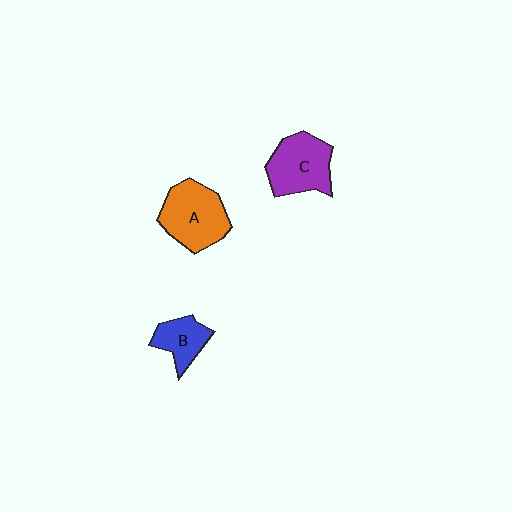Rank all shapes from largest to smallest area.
From largest to smallest: A (orange), C (purple), B (blue).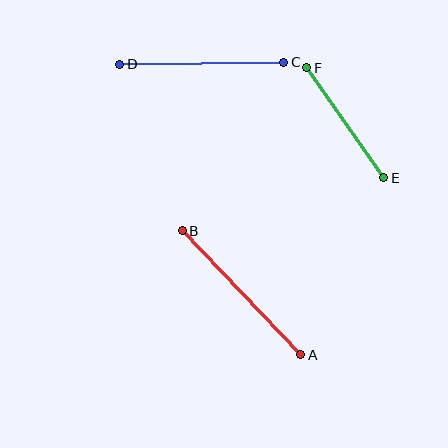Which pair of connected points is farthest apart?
Points A and B are farthest apart.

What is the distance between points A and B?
The distance is approximately 172 pixels.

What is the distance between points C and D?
The distance is approximately 164 pixels.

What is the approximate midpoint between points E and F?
The midpoint is at approximately (345, 123) pixels.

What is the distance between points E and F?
The distance is approximately 134 pixels.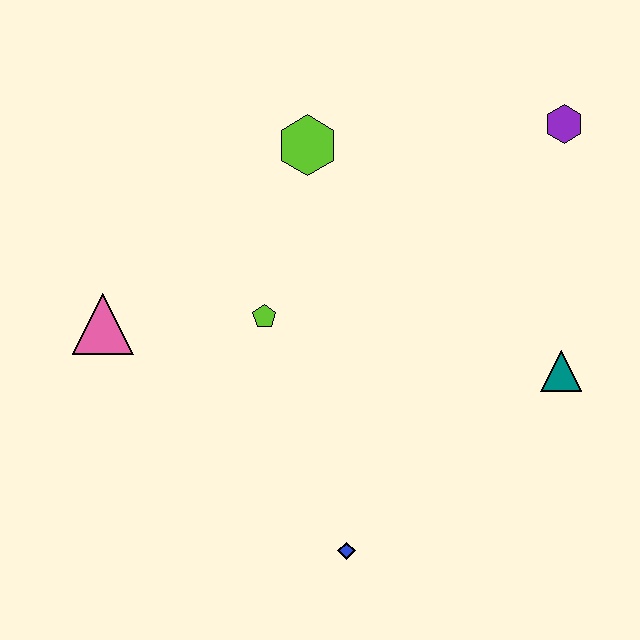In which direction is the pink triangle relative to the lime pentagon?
The pink triangle is to the left of the lime pentagon.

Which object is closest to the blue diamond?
The lime pentagon is closest to the blue diamond.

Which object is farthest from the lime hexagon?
The blue diamond is farthest from the lime hexagon.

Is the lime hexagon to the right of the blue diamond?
No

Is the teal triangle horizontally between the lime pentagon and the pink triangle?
No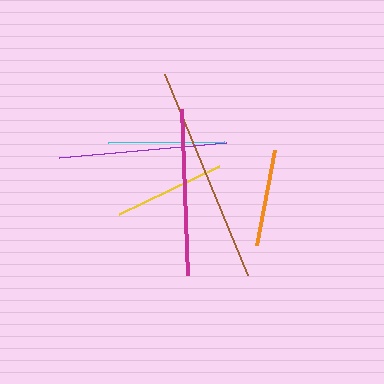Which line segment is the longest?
The brown line is the longest at approximately 218 pixels.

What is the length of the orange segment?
The orange segment is approximately 98 pixels long.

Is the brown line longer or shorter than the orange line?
The brown line is longer than the orange line.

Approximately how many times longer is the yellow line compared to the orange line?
The yellow line is approximately 1.1 times the length of the orange line.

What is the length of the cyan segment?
The cyan segment is approximately 116 pixels long.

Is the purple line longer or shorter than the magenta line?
The purple line is longer than the magenta line.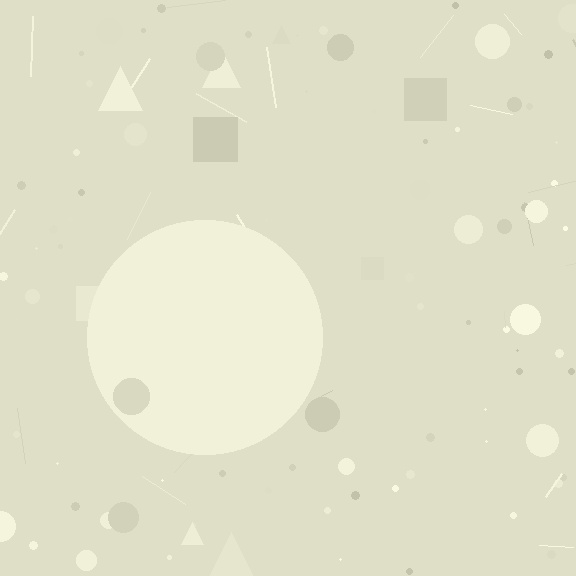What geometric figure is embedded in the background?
A circle is embedded in the background.